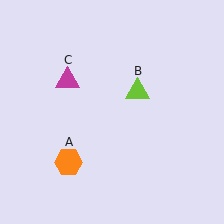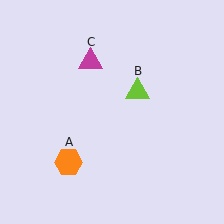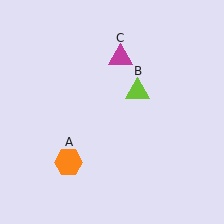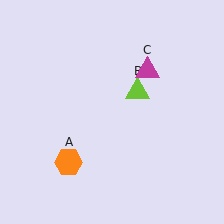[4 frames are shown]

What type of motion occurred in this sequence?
The magenta triangle (object C) rotated clockwise around the center of the scene.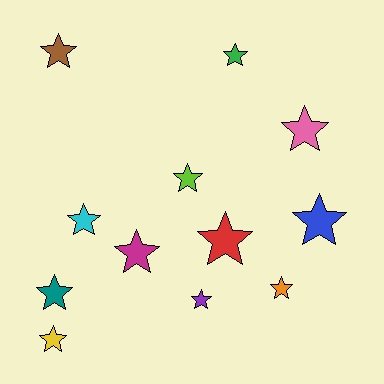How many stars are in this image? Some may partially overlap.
There are 12 stars.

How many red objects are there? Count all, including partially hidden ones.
There is 1 red object.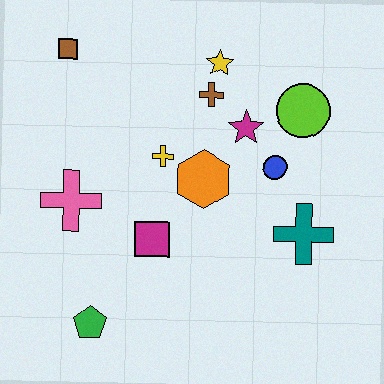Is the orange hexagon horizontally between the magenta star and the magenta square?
Yes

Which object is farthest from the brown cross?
The green pentagon is farthest from the brown cross.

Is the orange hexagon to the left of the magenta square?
No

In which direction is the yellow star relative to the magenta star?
The yellow star is above the magenta star.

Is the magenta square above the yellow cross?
No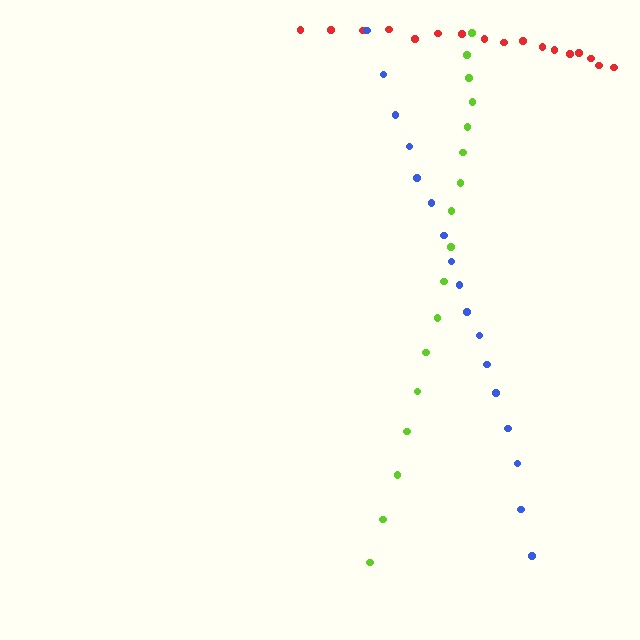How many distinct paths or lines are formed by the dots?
There are 3 distinct paths.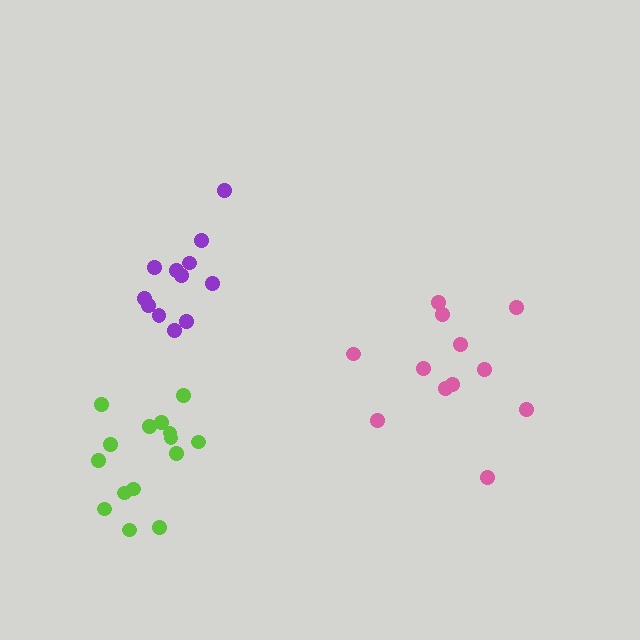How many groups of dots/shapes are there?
There are 3 groups.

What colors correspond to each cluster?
The clusters are colored: purple, pink, lime.